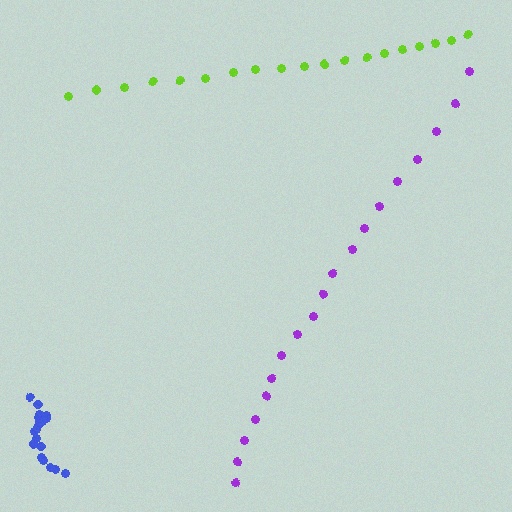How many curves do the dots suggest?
There are 3 distinct paths.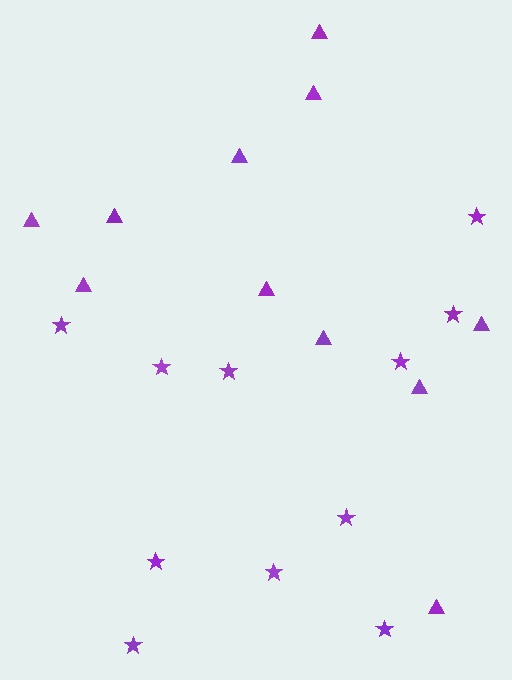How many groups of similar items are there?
There are 2 groups: one group of triangles (11) and one group of stars (11).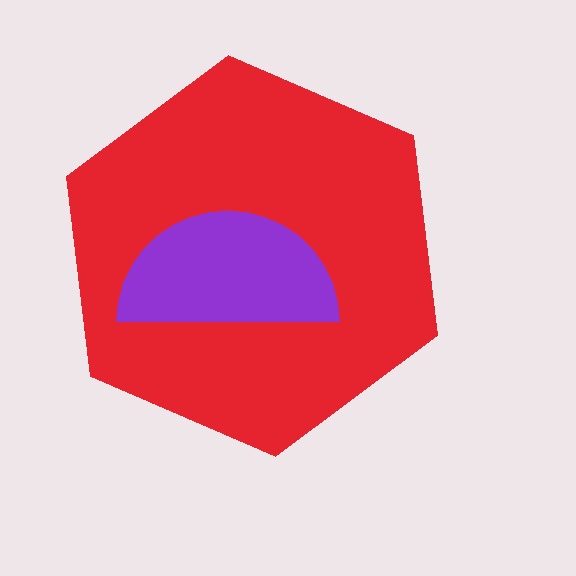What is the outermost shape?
The red hexagon.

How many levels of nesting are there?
2.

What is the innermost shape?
The purple semicircle.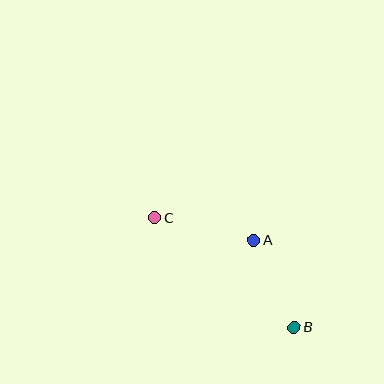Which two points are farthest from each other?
Points B and C are farthest from each other.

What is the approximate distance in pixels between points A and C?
The distance between A and C is approximately 101 pixels.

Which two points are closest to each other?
Points A and B are closest to each other.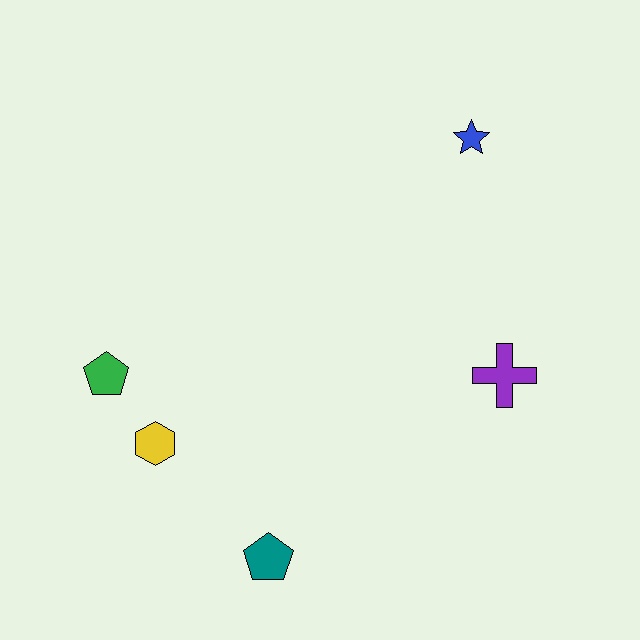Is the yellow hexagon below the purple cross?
Yes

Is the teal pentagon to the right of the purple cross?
No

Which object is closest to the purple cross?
The blue star is closest to the purple cross.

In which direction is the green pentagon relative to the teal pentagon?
The green pentagon is above the teal pentagon.